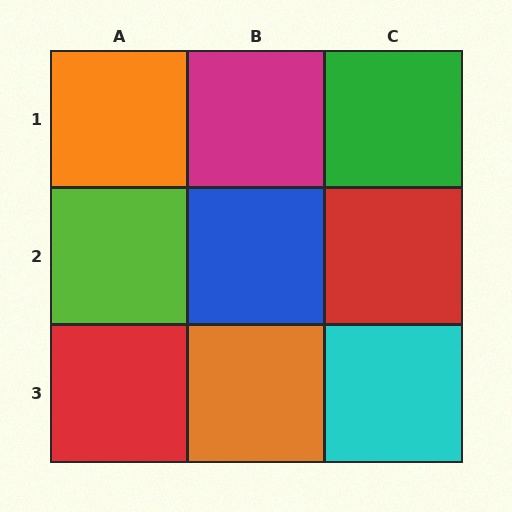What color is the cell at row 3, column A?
Red.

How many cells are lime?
1 cell is lime.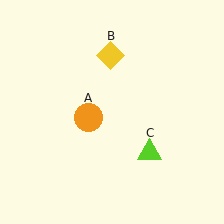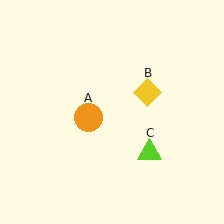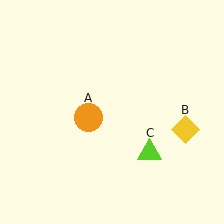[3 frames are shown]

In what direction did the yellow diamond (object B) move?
The yellow diamond (object B) moved down and to the right.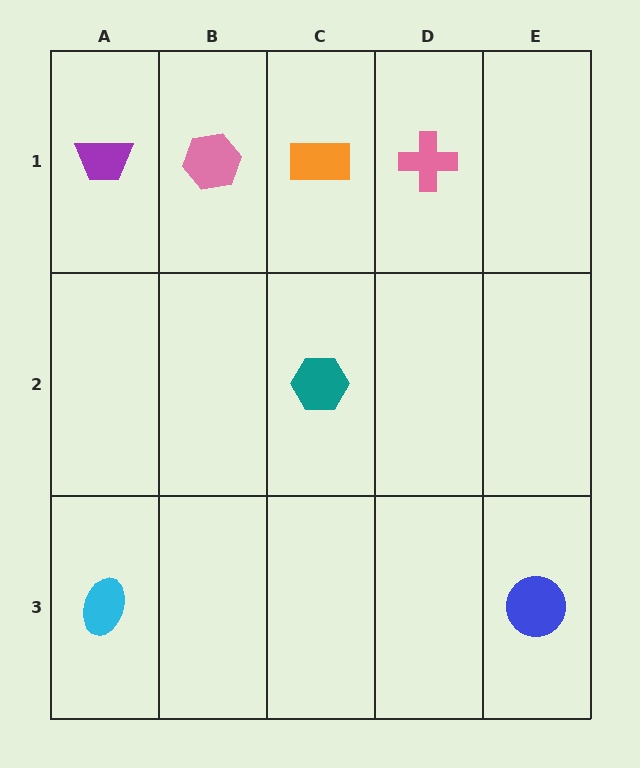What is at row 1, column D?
A pink cross.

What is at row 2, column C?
A teal hexagon.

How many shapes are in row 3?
2 shapes.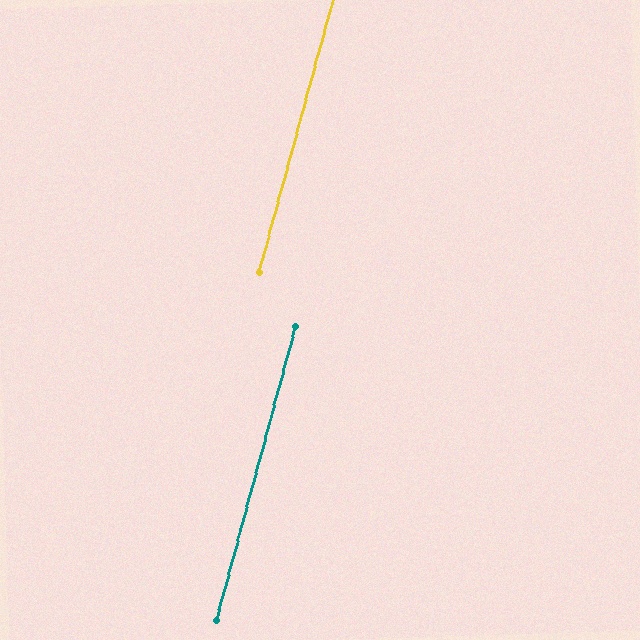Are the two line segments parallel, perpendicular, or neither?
Parallel — their directions differ by only 0.0°.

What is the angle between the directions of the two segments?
Approximately 0 degrees.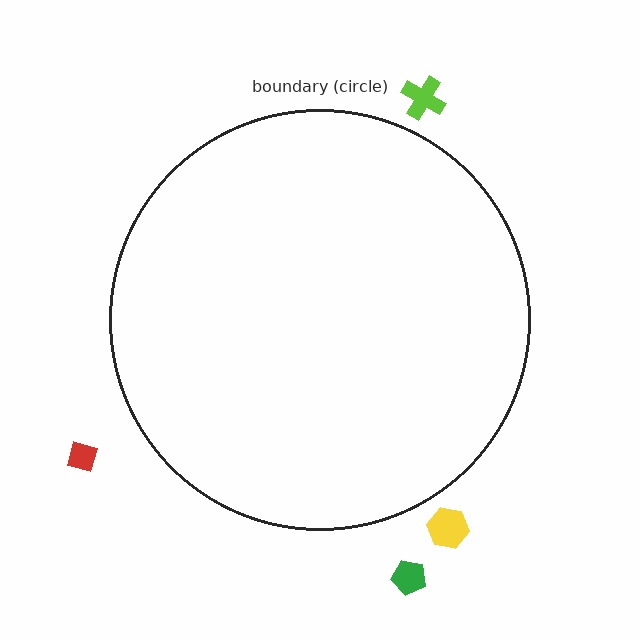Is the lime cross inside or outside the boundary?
Outside.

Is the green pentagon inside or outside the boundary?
Outside.